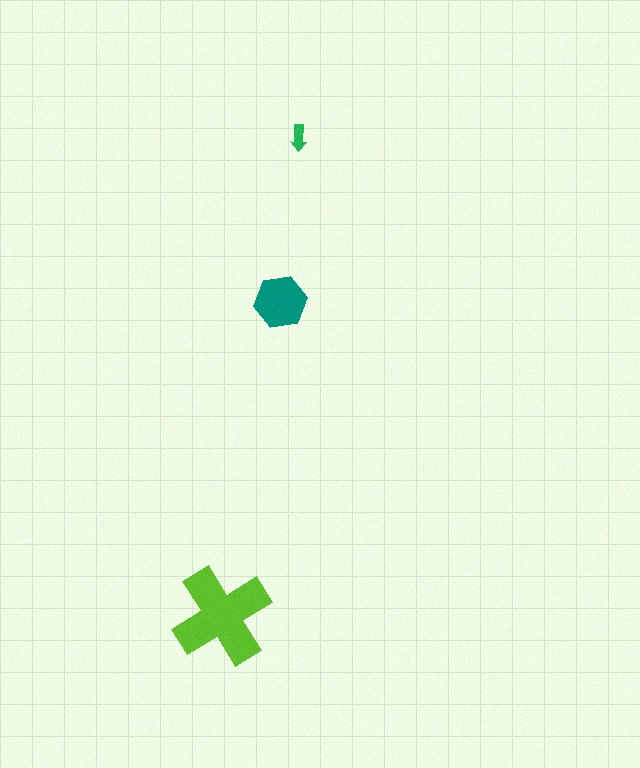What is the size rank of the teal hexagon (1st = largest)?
2nd.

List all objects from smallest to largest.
The green arrow, the teal hexagon, the lime cross.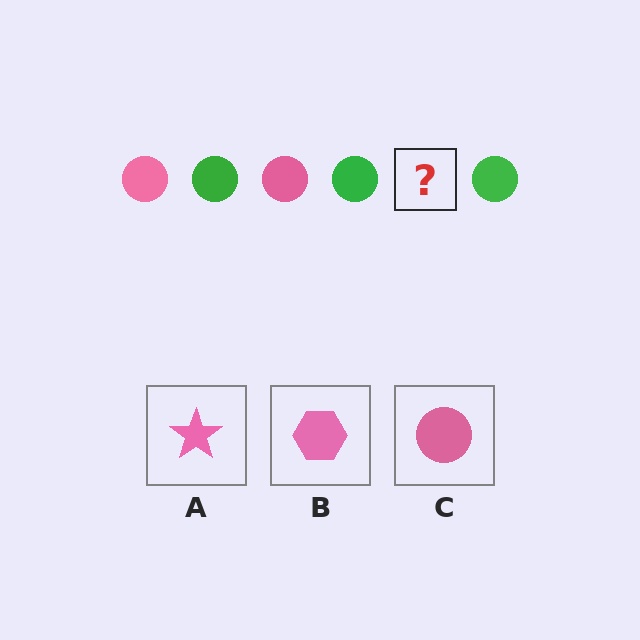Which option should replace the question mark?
Option C.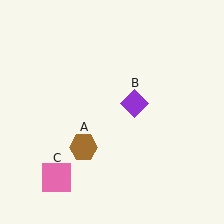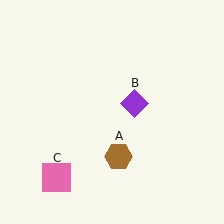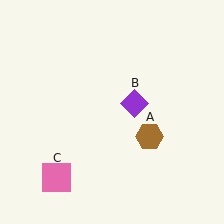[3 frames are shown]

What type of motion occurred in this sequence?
The brown hexagon (object A) rotated counterclockwise around the center of the scene.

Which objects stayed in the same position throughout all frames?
Purple diamond (object B) and pink square (object C) remained stationary.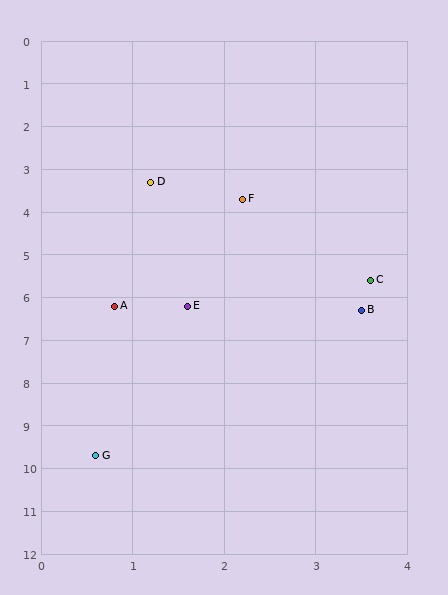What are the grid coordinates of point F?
Point F is at approximately (2.2, 3.7).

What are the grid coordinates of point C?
Point C is at approximately (3.6, 5.6).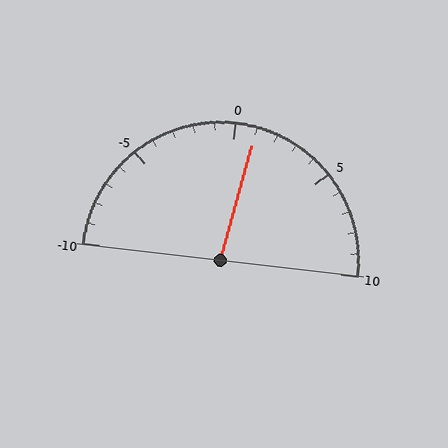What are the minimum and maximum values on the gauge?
The gauge ranges from -10 to 10.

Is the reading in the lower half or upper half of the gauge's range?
The reading is in the upper half of the range (-10 to 10).